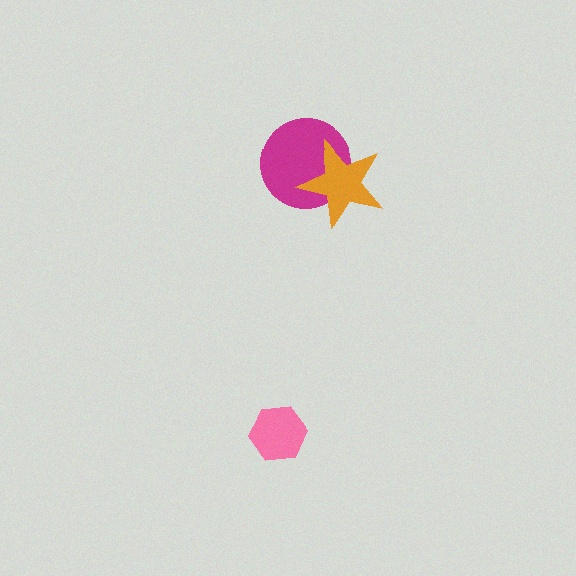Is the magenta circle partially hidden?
Yes, it is partially covered by another shape.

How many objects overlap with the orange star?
1 object overlaps with the orange star.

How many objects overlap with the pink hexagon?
0 objects overlap with the pink hexagon.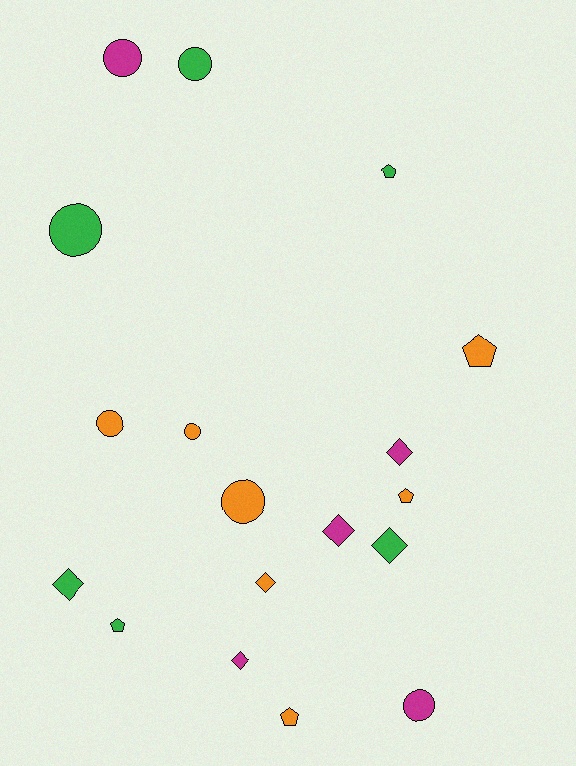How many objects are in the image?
There are 18 objects.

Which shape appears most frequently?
Circle, with 7 objects.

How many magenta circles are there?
There are 2 magenta circles.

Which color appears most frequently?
Orange, with 7 objects.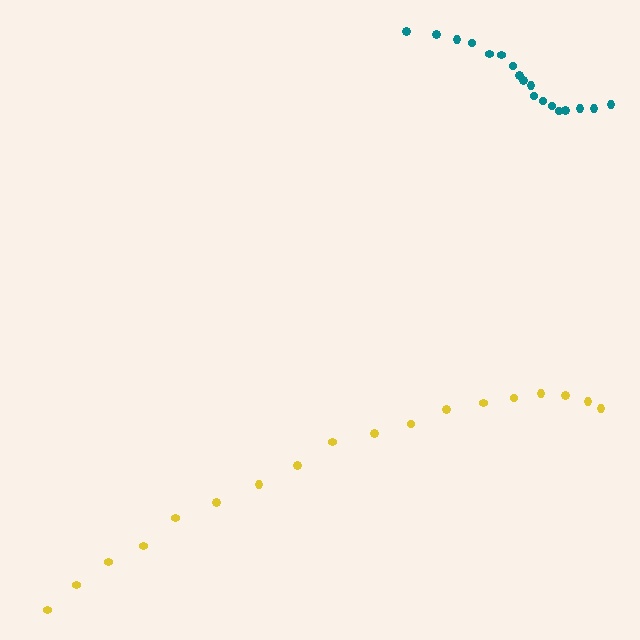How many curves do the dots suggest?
There are 2 distinct paths.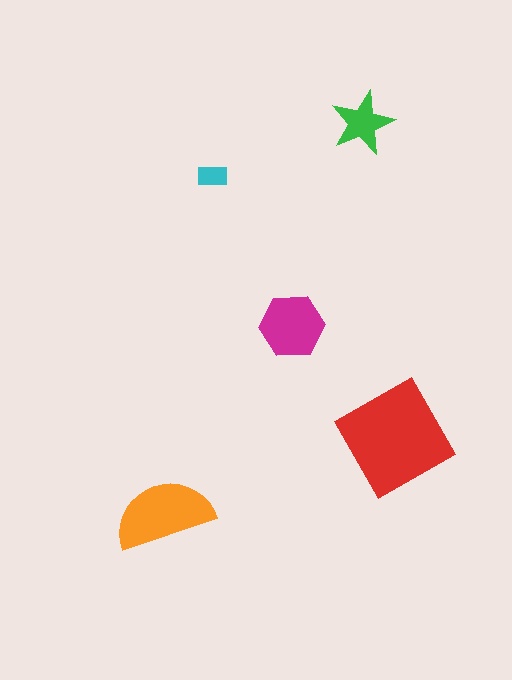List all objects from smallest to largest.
The cyan rectangle, the green star, the magenta hexagon, the orange semicircle, the red diamond.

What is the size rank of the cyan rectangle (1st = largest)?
5th.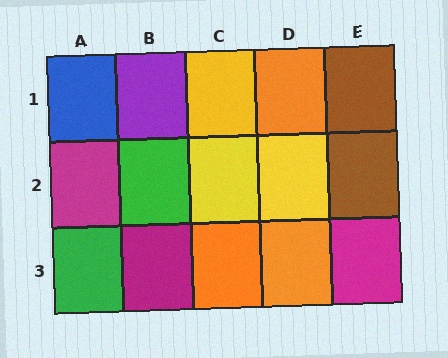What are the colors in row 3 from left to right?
Green, magenta, orange, orange, magenta.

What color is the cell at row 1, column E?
Brown.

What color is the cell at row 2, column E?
Brown.